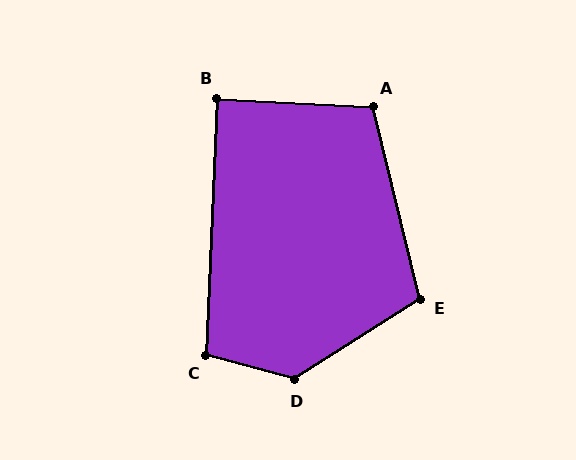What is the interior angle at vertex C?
Approximately 103 degrees (obtuse).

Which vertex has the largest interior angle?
D, at approximately 132 degrees.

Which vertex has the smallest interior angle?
B, at approximately 89 degrees.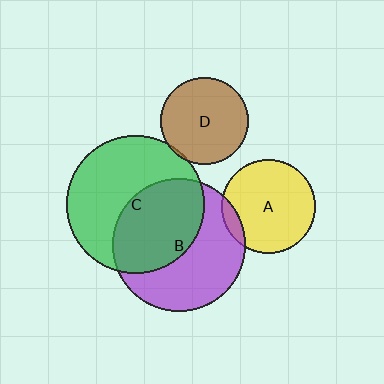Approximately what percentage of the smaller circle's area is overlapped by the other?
Approximately 10%.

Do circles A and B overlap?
Yes.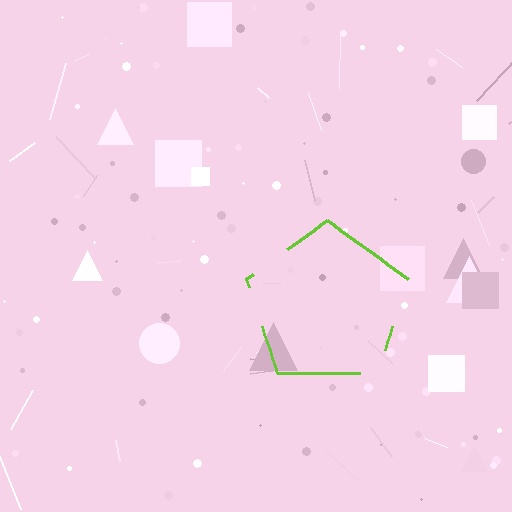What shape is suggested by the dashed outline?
The dashed outline suggests a pentagon.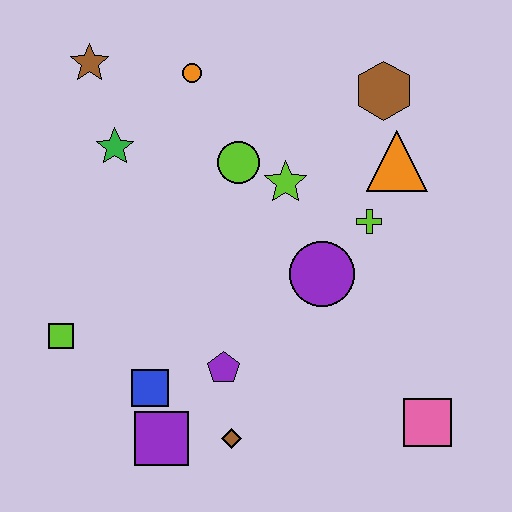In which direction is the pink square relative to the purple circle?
The pink square is below the purple circle.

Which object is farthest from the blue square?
The brown hexagon is farthest from the blue square.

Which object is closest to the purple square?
The blue square is closest to the purple square.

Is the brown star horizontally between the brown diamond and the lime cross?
No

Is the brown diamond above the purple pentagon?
No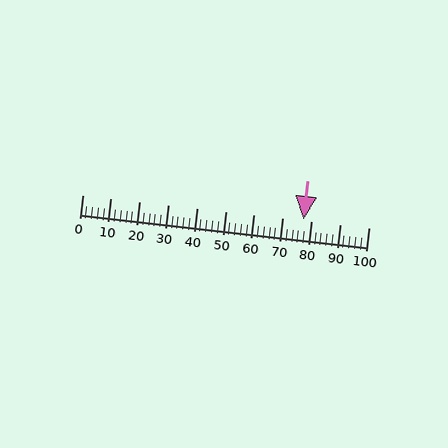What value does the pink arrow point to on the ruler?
The pink arrow points to approximately 77.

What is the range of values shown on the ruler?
The ruler shows values from 0 to 100.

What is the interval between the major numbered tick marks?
The major tick marks are spaced 10 units apart.